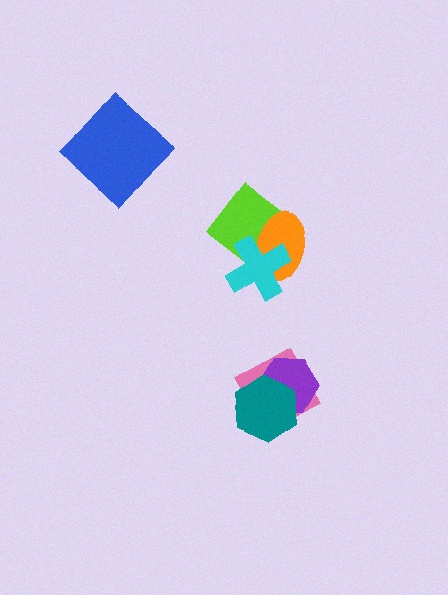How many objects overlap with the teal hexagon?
2 objects overlap with the teal hexagon.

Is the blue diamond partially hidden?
No, no other shape covers it.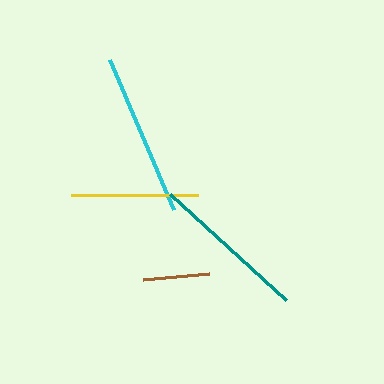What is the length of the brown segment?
The brown segment is approximately 66 pixels long.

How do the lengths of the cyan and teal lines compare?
The cyan and teal lines are approximately the same length.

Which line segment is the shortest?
The brown line is the shortest at approximately 66 pixels.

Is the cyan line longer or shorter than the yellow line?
The cyan line is longer than the yellow line.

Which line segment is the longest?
The cyan line is the longest at approximately 163 pixels.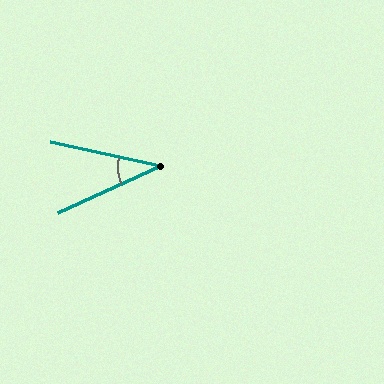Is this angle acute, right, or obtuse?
It is acute.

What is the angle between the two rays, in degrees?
Approximately 36 degrees.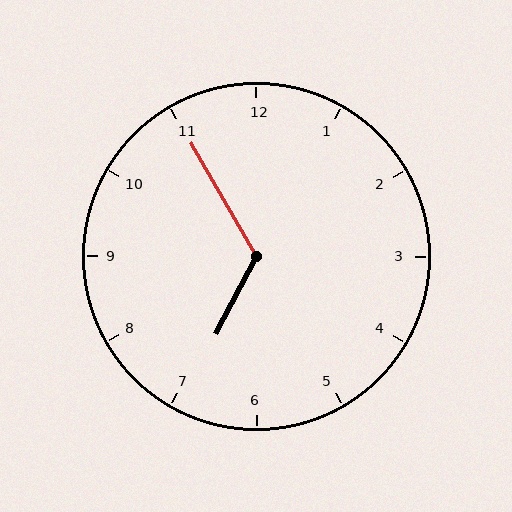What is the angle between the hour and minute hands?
Approximately 122 degrees.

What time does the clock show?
6:55.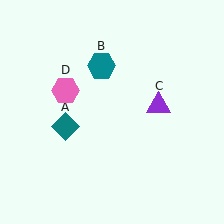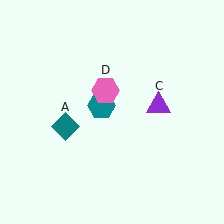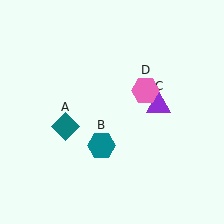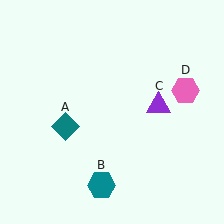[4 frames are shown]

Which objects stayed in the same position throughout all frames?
Teal diamond (object A) and purple triangle (object C) remained stationary.